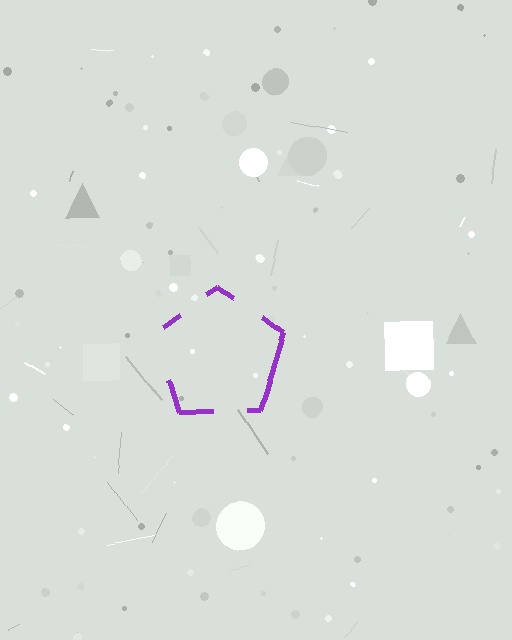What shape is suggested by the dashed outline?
The dashed outline suggests a pentagon.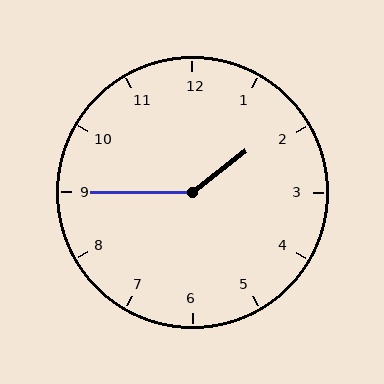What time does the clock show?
1:45.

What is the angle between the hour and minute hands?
Approximately 142 degrees.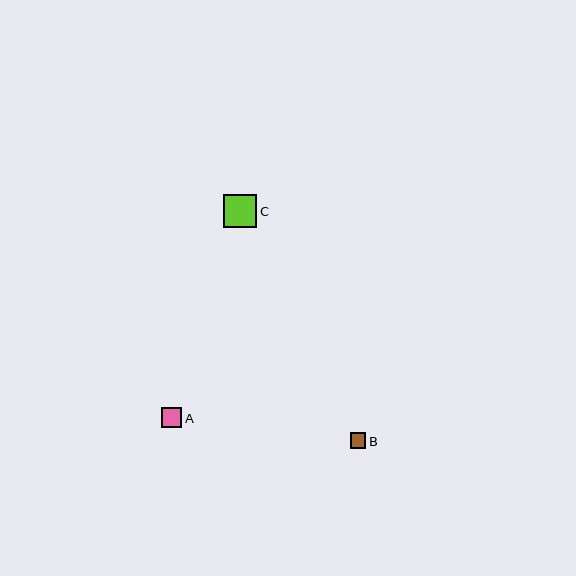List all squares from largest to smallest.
From largest to smallest: C, A, B.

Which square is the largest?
Square C is the largest with a size of approximately 34 pixels.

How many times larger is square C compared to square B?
Square C is approximately 2.2 times the size of square B.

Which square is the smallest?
Square B is the smallest with a size of approximately 15 pixels.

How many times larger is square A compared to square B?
Square A is approximately 1.3 times the size of square B.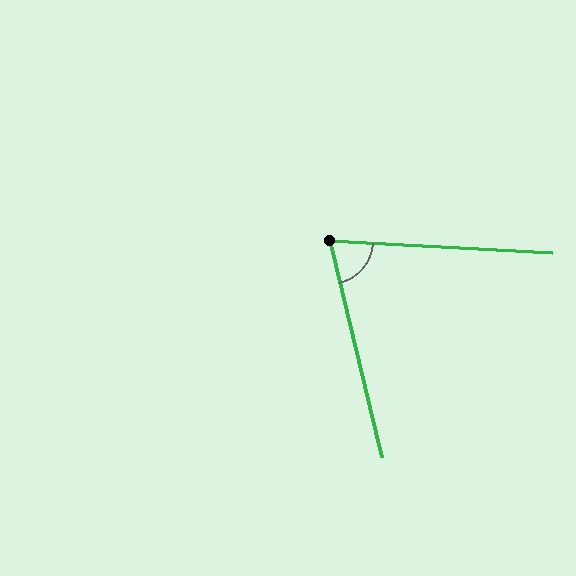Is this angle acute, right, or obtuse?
It is acute.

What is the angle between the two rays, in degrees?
Approximately 74 degrees.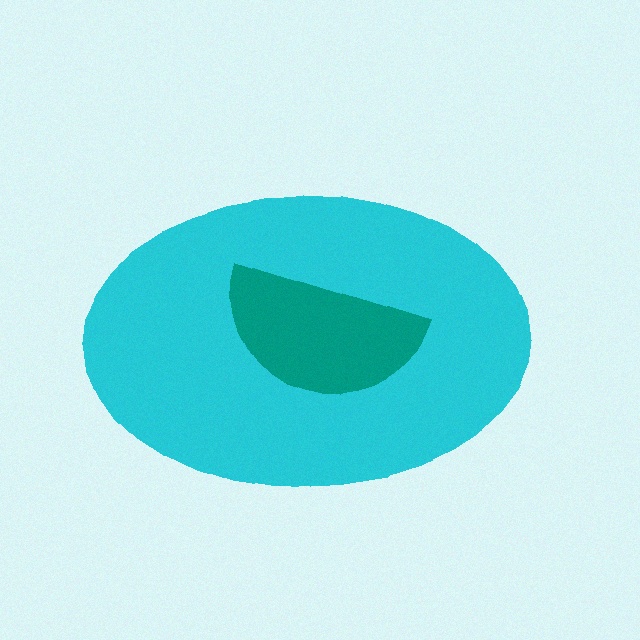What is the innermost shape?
The teal semicircle.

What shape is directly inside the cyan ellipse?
The teal semicircle.